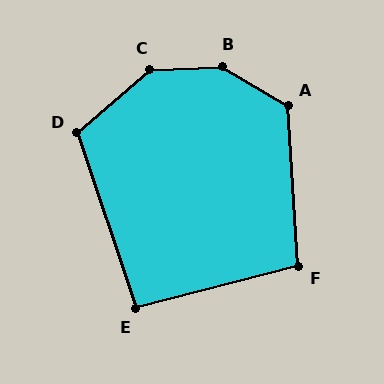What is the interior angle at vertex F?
Approximately 101 degrees (obtuse).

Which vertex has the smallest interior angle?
E, at approximately 94 degrees.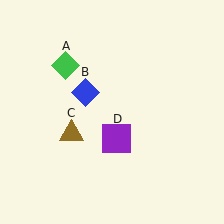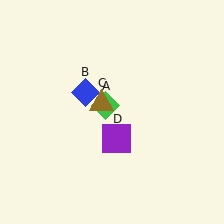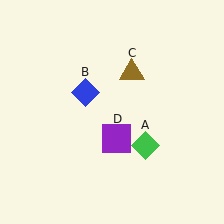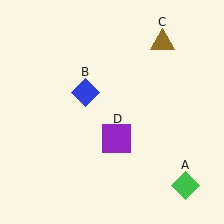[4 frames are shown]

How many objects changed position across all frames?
2 objects changed position: green diamond (object A), brown triangle (object C).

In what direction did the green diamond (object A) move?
The green diamond (object A) moved down and to the right.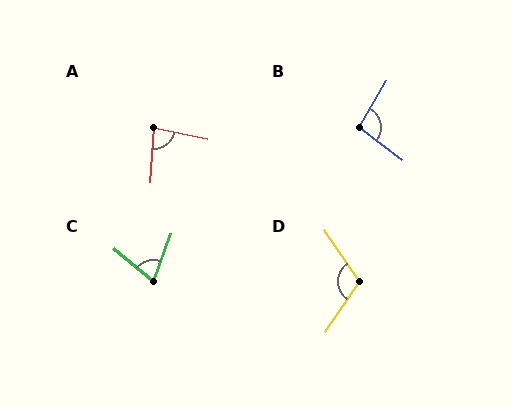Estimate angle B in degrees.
Approximately 97 degrees.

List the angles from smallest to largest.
C (70°), A (82°), B (97°), D (111°).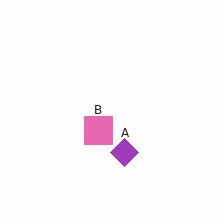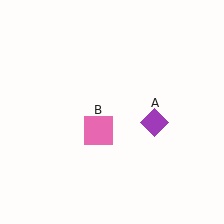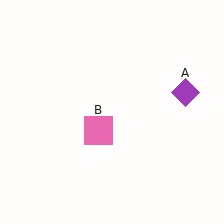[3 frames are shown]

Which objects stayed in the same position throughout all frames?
Pink square (object B) remained stationary.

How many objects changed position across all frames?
1 object changed position: purple diamond (object A).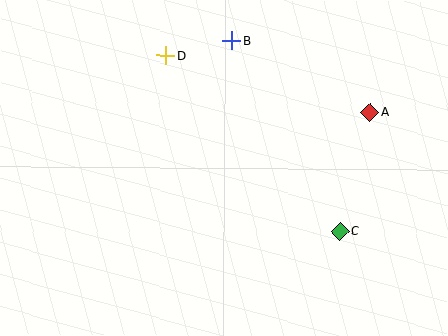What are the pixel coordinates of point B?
Point B is at (232, 41).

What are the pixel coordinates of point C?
Point C is at (340, 231).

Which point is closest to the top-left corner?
Point D is closest to the top-left corner.